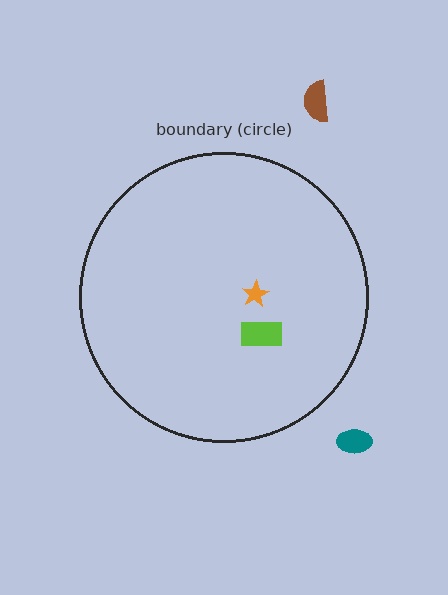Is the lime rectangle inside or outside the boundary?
Inside.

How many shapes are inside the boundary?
2 inside, 2 outside.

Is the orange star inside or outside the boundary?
Inside.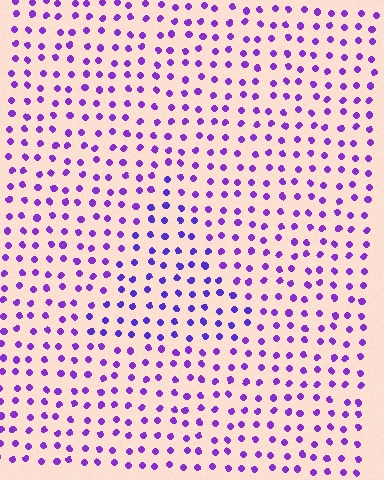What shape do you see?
I see a triangle.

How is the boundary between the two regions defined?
The boundary is defined purely by a slight shift in hue (about 20 degrees). Spacing, size, and orientation are identical on both sides.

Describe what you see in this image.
The image is filled with small purple elements in a uniform arrangement. A triangle-shaped region is visible where the elements are tinted to a slightly different hue, forming a subtle color boundary.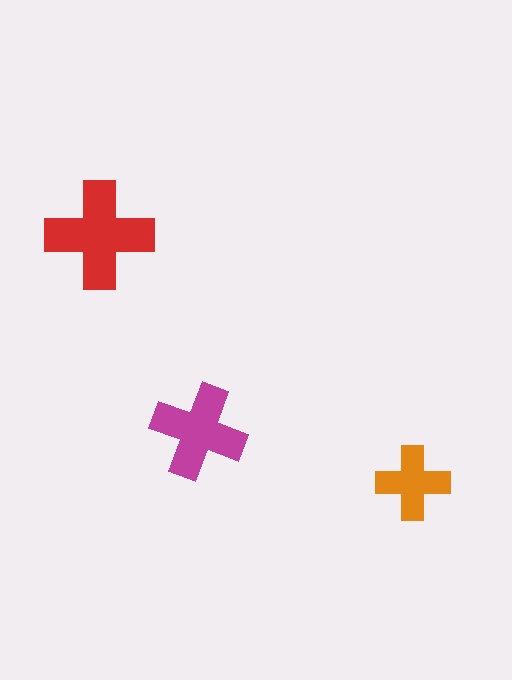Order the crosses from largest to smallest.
the red one, the magenta one, the orange one.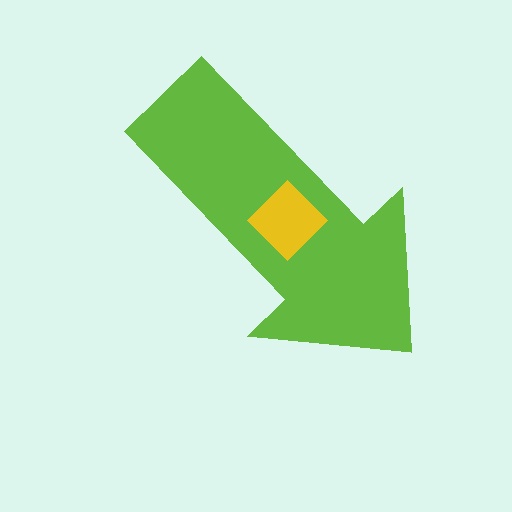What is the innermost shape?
The yellow diamond.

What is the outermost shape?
The lime arrow.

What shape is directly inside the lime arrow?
The yellow diamond.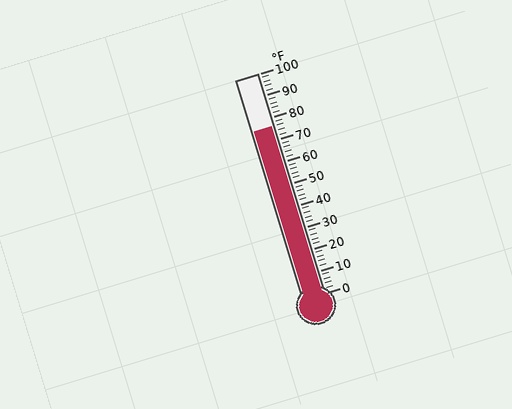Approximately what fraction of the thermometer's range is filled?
The thermometer is filled to approximately 75% of its range.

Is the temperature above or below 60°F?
The temperature is above 60°F.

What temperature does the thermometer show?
The thermometer shows approximately 76°F.